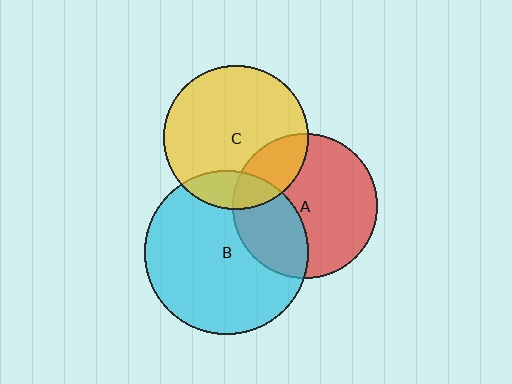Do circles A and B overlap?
Yes.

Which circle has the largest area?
Circle B (cyan).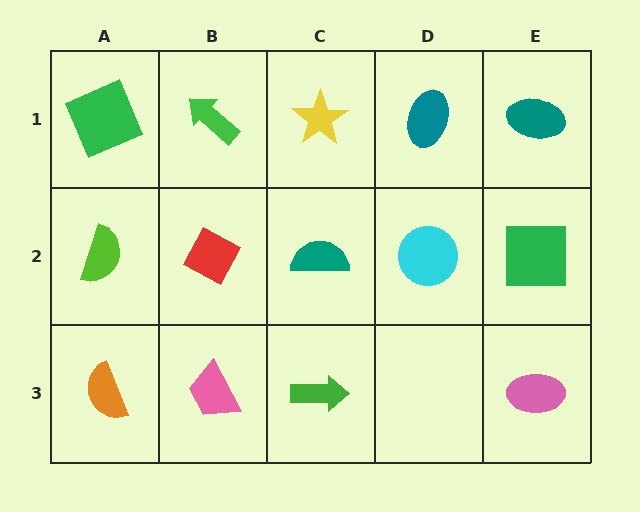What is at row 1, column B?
A green arrow.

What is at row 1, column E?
A teal ellipse.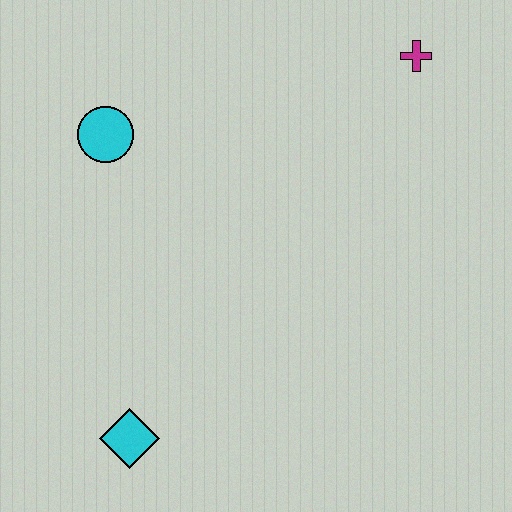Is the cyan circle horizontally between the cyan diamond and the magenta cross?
No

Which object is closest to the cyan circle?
The cyan diamond is closest to the cyan circle.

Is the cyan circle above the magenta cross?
No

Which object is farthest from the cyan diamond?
The magenta cross is farthest from the cyan diamond.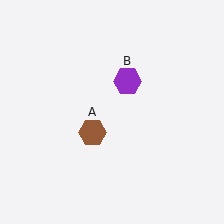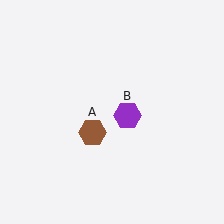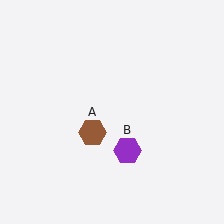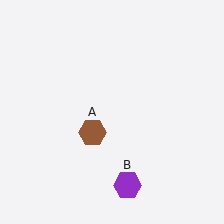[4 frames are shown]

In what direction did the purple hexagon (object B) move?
The purple hexagon (object B) moved down.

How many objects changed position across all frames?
1 object changed position: purple hexagon (object B).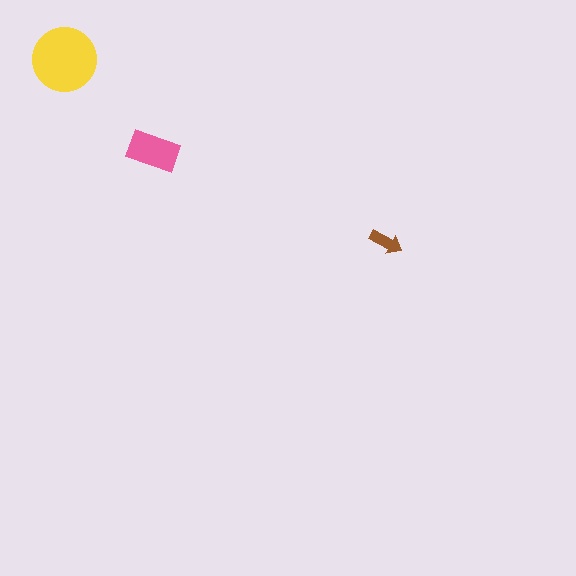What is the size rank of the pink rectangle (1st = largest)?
2nd.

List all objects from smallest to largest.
The brown arrow, the pink rectangle, the yellow circle.